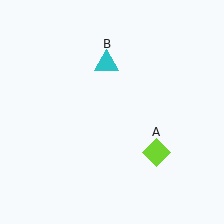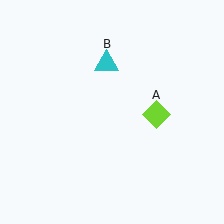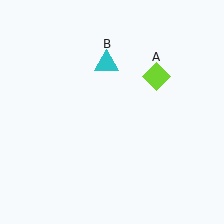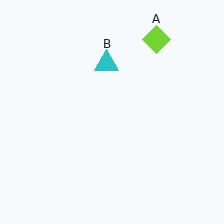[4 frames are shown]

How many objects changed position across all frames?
1 object changed position: lime diamond (object A).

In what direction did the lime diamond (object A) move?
The lime diamond (object A) moved up.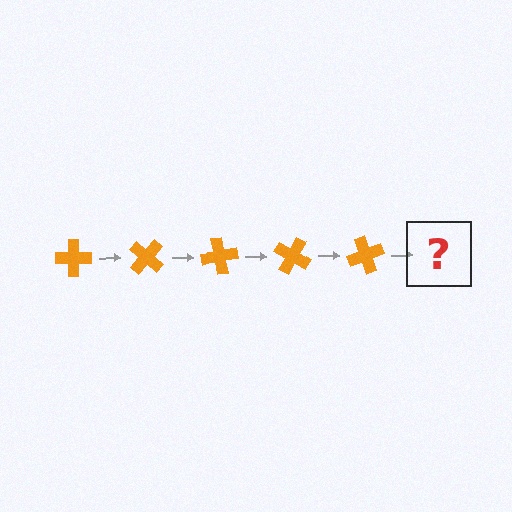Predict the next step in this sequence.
The next step is an orange cross rotated 200 degrees.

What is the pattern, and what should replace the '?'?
The pattern is that the cross rotates 40 degrees each step. The '?' should be an orange cross rotated 200 degrees.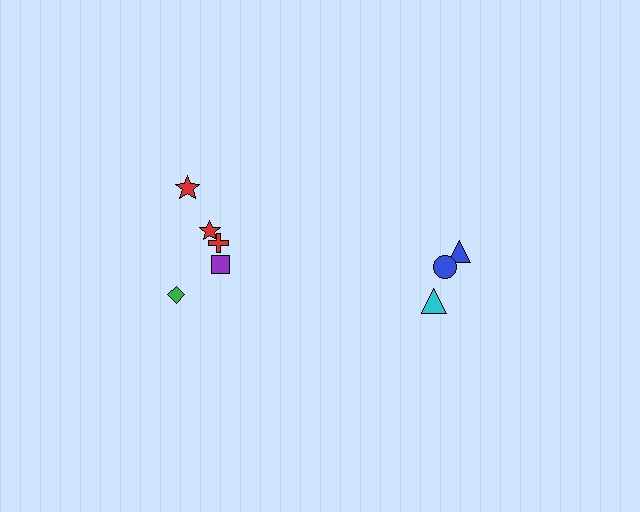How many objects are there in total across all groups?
There are 8 objects.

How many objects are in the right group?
There are 3 objects.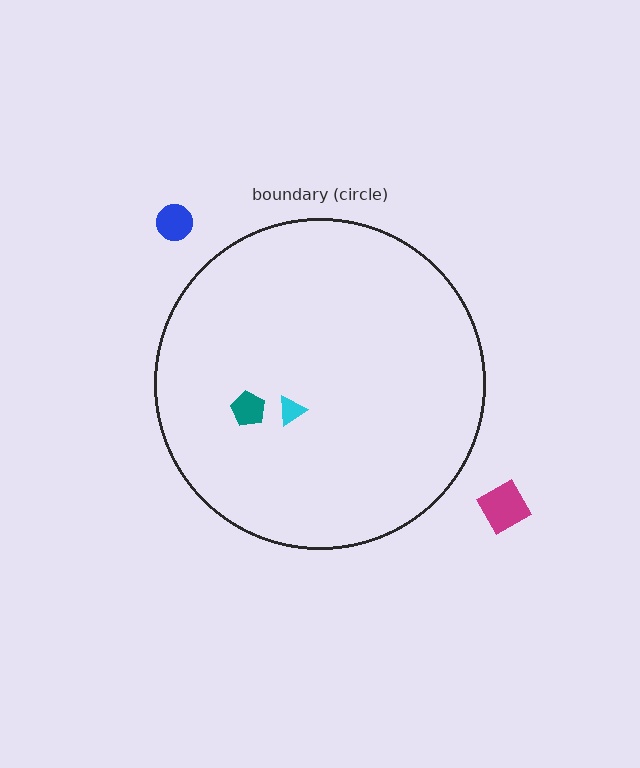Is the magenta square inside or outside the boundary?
Outside.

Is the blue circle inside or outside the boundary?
Outside.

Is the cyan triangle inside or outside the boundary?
Inside.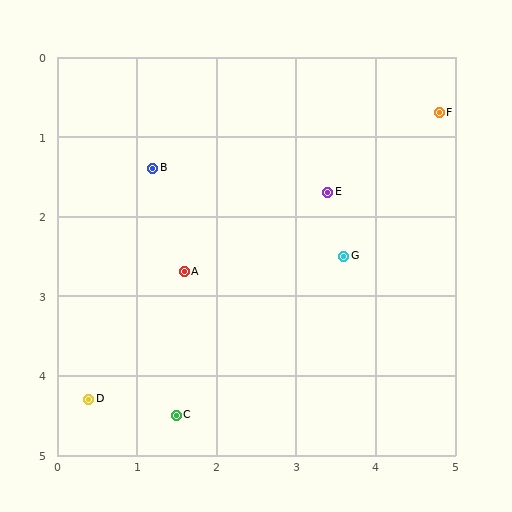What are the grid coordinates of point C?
Point C is at approximately (1.5, 4.5).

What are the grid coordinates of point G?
Point G is at approximately (3.6, 2.5).